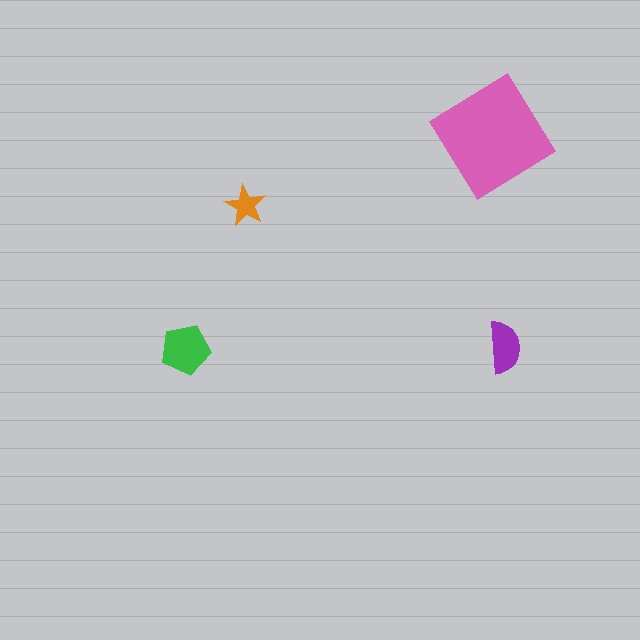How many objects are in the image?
There are 4 objects in the image.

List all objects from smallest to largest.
The orange star, the purple semicircle, the green pentagon, the pink diamond.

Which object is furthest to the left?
The green pentagon is leftmost.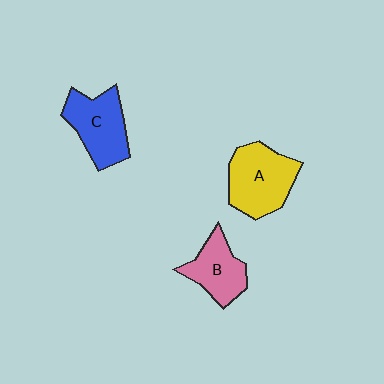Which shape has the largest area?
Shape A (yellow).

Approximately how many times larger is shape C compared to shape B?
Approximately 1.2 times.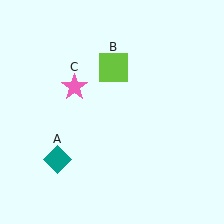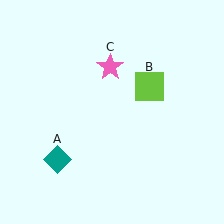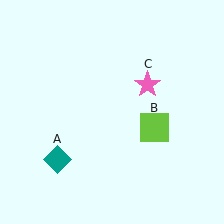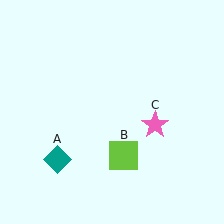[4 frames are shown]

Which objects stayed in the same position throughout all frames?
Teal diamond (object A) remained stationary.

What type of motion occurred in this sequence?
The lime square (object B), pink star (object C) rotated clockwise around the center of the scene.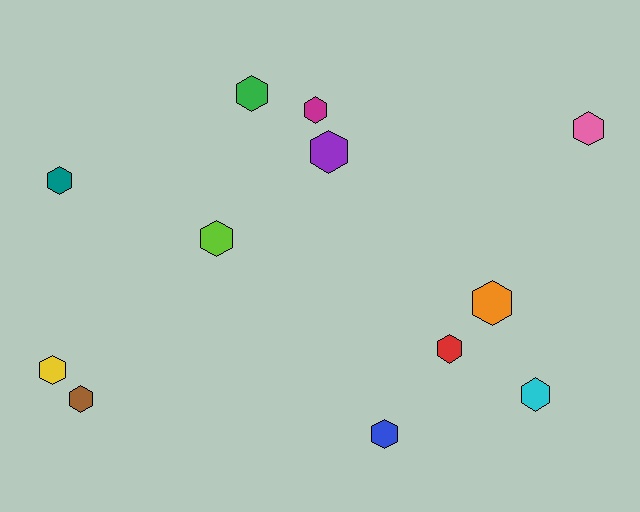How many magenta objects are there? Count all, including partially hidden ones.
There is 1 magenta object.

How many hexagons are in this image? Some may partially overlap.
There are 12 hexagons.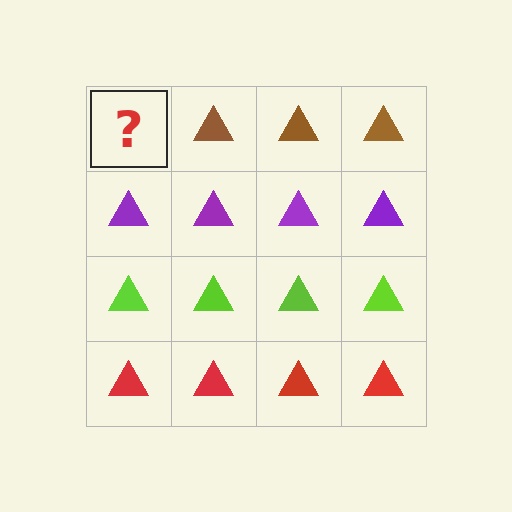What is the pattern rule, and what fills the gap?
The rule is that each row has a consistent color. The gap should be filled with a brown triangle.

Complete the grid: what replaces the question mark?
The question mark should be replaced with a brown triangle.